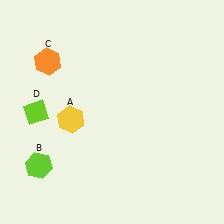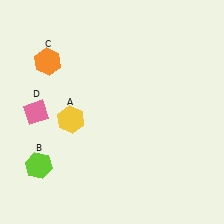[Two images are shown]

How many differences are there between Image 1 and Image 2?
There is 1 difference between the two images.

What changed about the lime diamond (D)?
In Image 1, D is lime. In Image 2, it changed to pink.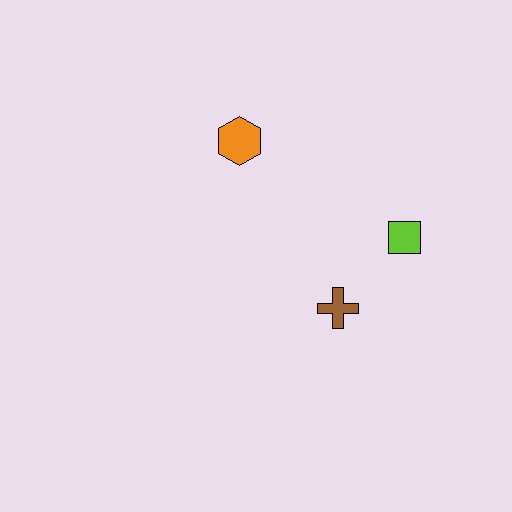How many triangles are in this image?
There are no triangles.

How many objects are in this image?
There are 3 objects.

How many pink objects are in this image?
There are no pink objects.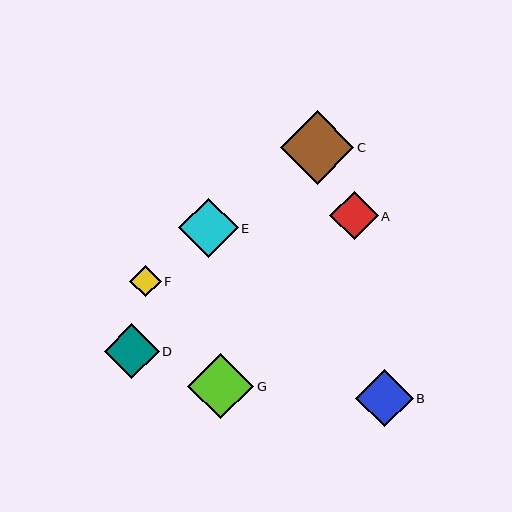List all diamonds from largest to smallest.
From largest to smallest: C, G, E, B, D, A, F.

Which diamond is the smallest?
Diamond F is the smallest with a size of approximately 31 pixels.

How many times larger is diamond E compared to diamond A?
Diamond E is approximately 1.2 times the size of diamond A.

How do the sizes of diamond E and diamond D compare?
Diamond E and diamond D are approximately the same size.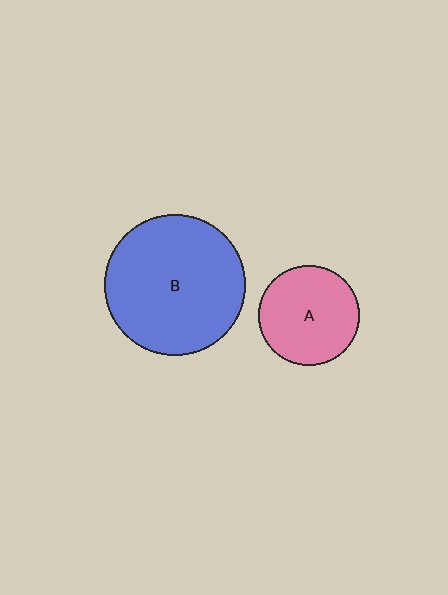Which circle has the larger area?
Circle B (blue).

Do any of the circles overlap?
No, none of the circles overlap.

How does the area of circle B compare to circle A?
Approximately 2.0 times.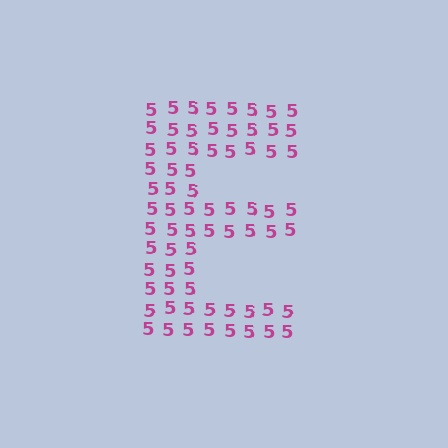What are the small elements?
The small elements are digit 5's.